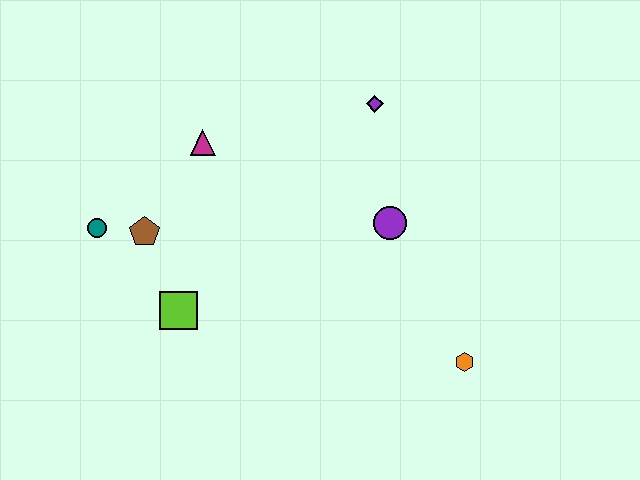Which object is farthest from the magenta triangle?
The orange hexagon is farthest from the magenta triangle.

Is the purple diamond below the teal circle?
No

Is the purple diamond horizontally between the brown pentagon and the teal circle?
No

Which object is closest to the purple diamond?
The purple circle is closest to the purple diamond.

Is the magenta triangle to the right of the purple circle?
No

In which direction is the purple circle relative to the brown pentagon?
The purple circle is to the right of the brown pentagon.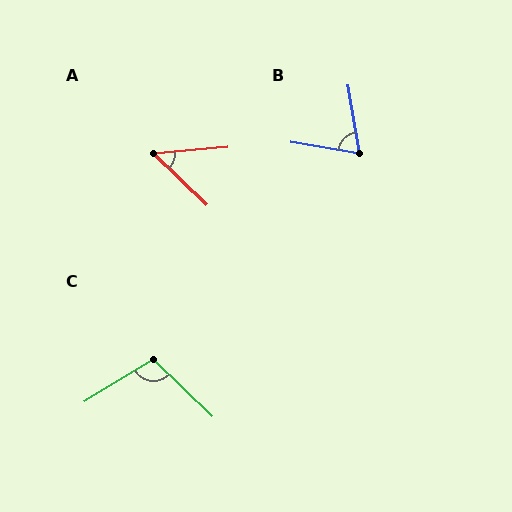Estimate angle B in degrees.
Approximately 71 degrees.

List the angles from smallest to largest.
A (49°), B (71°), C (105°).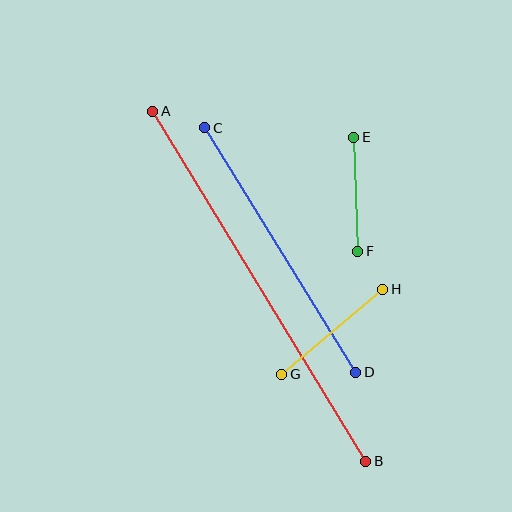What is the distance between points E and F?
The distance is approximately 114 pixels.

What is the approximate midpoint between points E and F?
The midpoint is at approximately (356, 194) pixels.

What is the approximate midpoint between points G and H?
The midpoint is at approximately (332, 332) pixels.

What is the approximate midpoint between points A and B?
The midpoint is at approximately (259, 286) pixels.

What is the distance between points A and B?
The distance is approximately 410 pixels.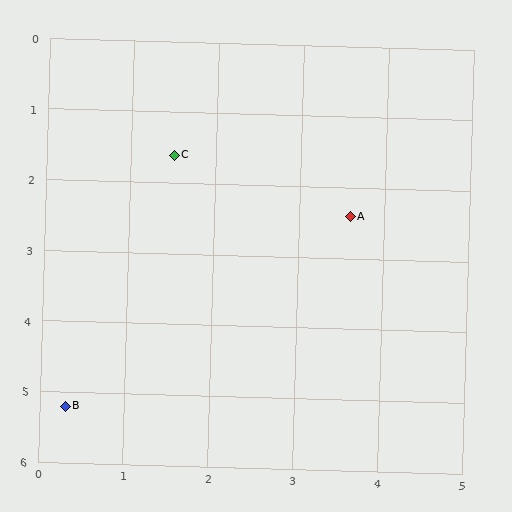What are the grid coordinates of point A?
Point A is at approximately (3.6, 2.4).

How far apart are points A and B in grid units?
Points A and B are about 4.3 grid units apart.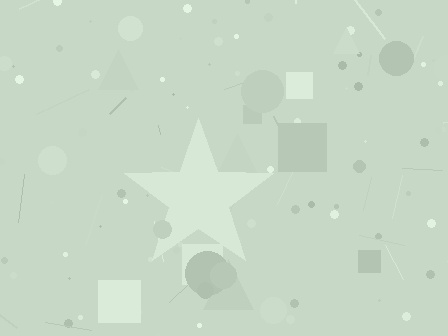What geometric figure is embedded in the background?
A star is embedded in the background.